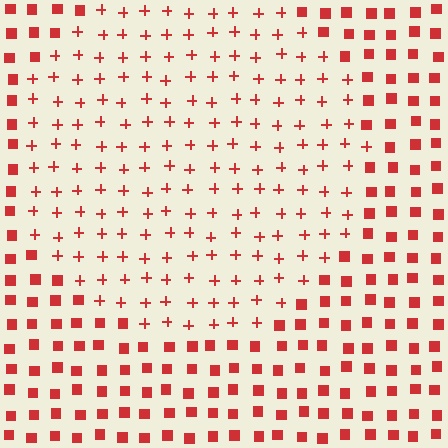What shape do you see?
I see a circle.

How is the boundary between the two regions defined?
The boundary is defined by a change in element shape: plus signs inside vs. squares outside. All elements share the same color and spacing.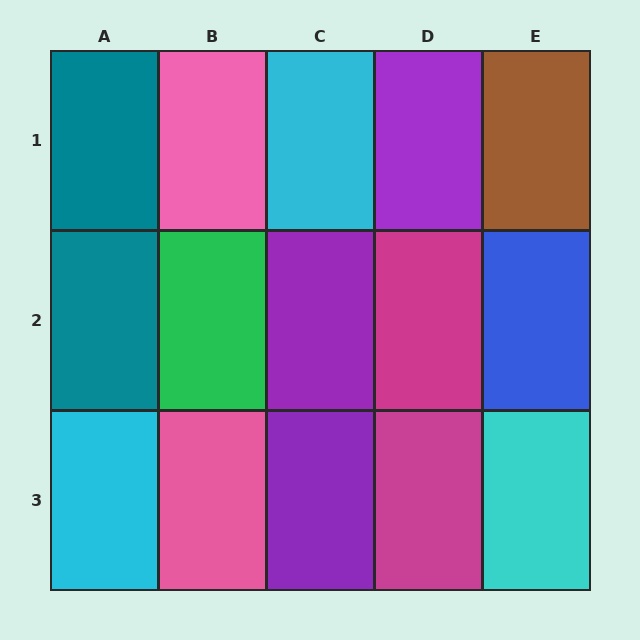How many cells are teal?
2 cells are teal.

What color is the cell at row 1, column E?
Brown.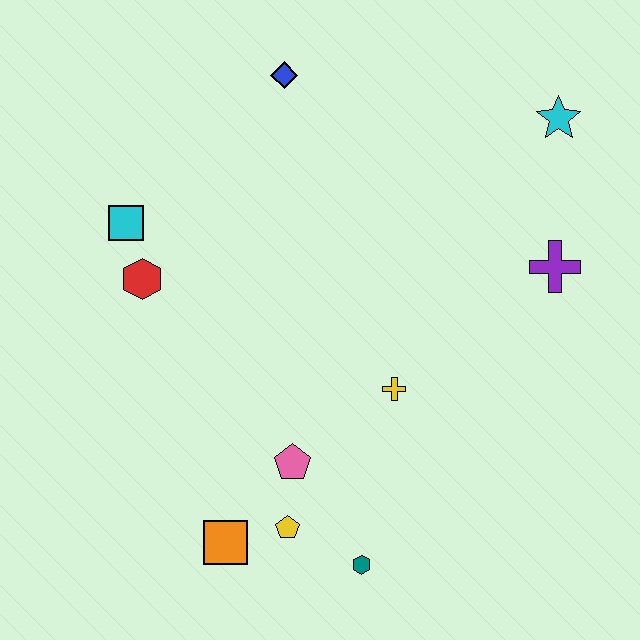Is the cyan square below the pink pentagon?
No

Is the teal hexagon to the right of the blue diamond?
Yes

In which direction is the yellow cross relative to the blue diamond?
The yellow cross is below the blue diamond.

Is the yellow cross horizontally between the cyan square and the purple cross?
Yes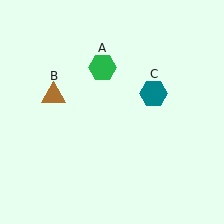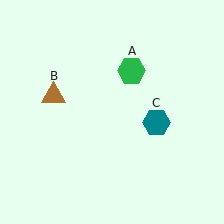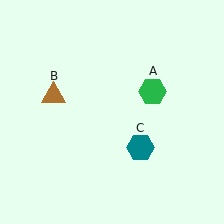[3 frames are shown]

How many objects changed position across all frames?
2 objects changed position: green hexagon (object A), teal hexagon (object C).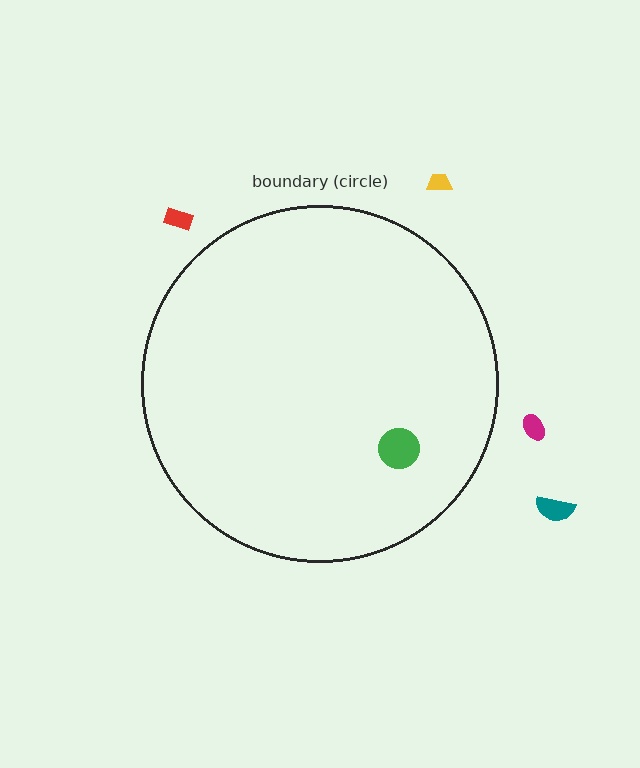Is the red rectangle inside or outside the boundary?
Outside.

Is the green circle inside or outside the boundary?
Inside.